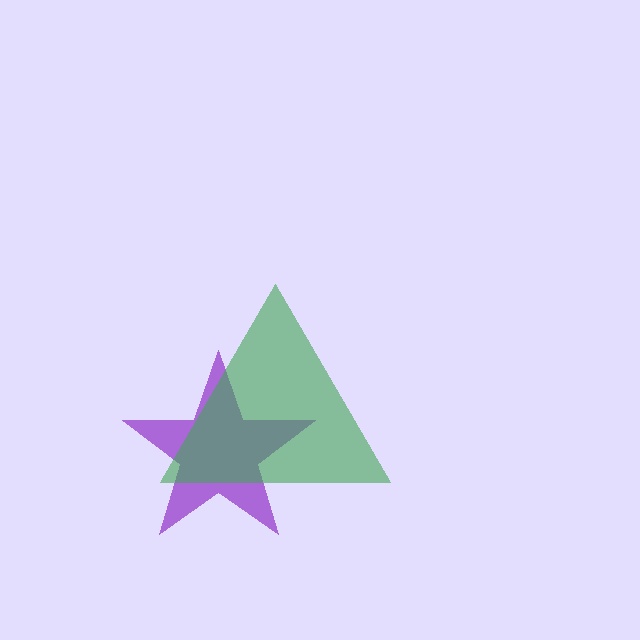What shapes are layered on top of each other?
The layered shapes are: a purple star, a green triangle.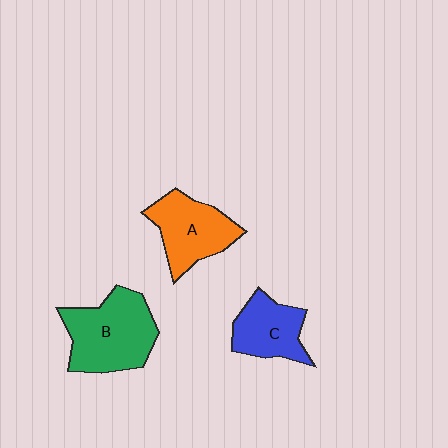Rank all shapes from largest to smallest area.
From largest to smallest: B (green), A (orange), C (blue).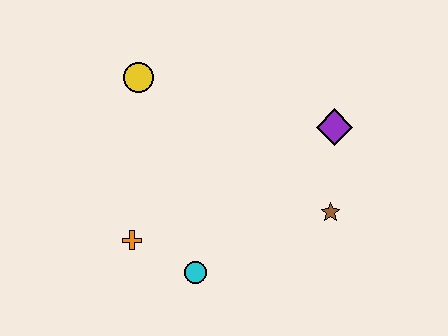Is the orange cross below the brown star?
Yes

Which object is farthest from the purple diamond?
The orange cross is farthest from the purple diamond.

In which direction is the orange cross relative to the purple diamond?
The orange cross is to the left of the purple diamond.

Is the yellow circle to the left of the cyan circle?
Yes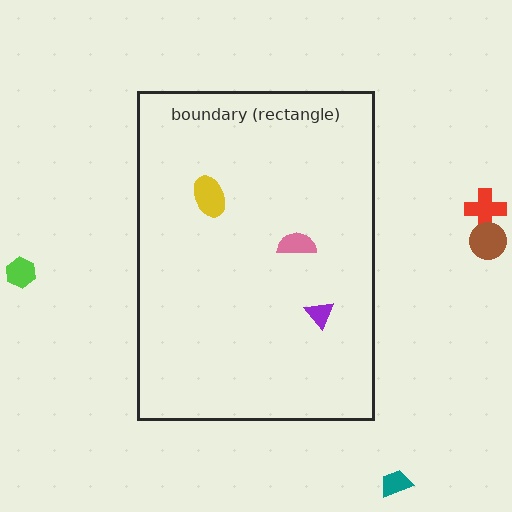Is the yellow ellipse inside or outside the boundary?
Inside.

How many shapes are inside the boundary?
3 inside, 4 outside.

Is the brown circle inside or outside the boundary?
Outside.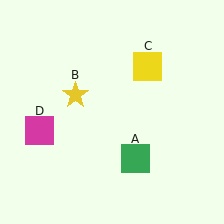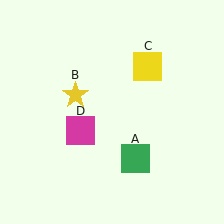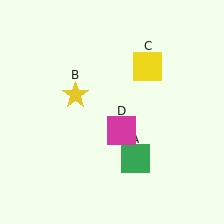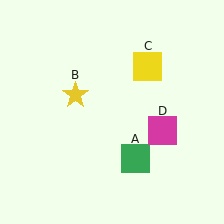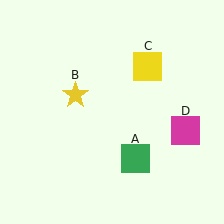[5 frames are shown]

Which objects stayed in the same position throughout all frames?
Green square (object A) and yellow star (object B) and yellow square (object C) remained stationary.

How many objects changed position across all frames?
1 object changed position: magenta square (object D).